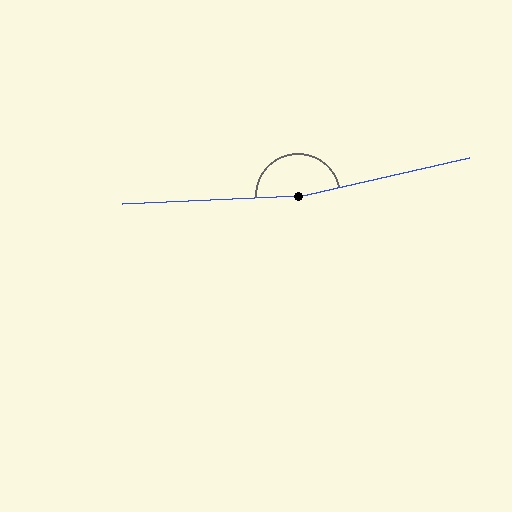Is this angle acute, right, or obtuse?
It is obtuse.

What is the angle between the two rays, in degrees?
Approximately 170 degrees.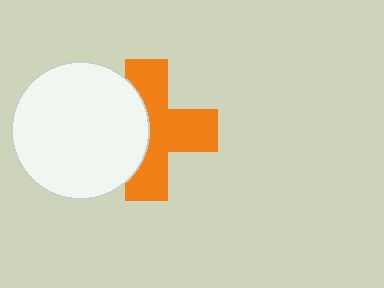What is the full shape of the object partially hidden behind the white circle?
The partially hidden object is an orange cross.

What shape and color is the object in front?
The object in front is a white circle.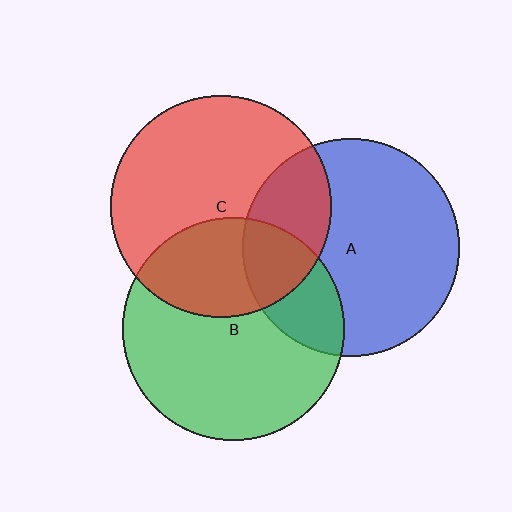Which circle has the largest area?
Circle B (green).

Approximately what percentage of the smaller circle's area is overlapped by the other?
Approximately 35%.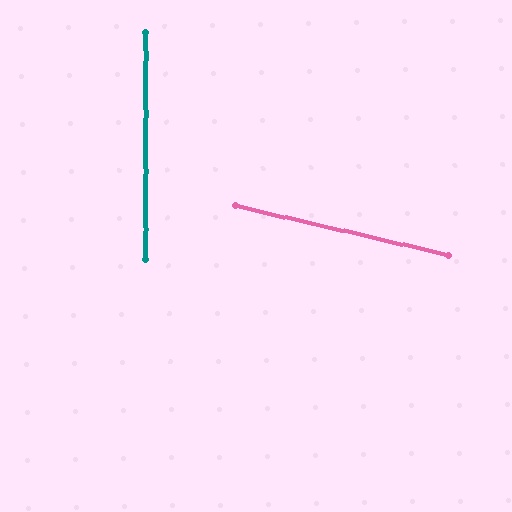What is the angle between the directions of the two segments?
Approximately 77 degrees.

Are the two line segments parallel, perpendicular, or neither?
Neither parallel nor perpendicular — they differ by about 77°.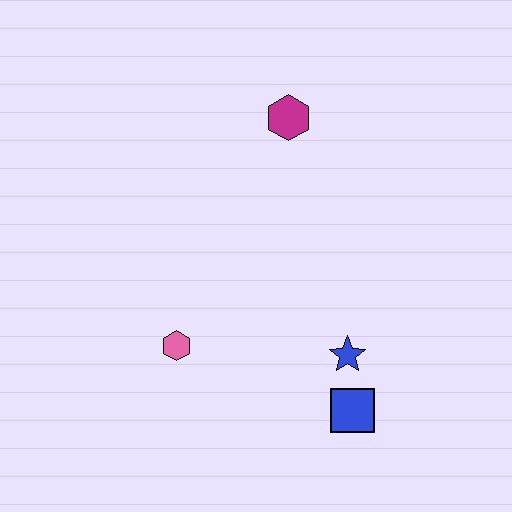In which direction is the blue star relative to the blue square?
The blue star is above the blue square.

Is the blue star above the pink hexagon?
No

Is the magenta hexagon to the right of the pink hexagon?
Yes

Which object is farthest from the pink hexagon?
The magenta hexagon is farthest from the pink hexagon.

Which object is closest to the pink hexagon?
The blue star is closest to the pink hexagon.